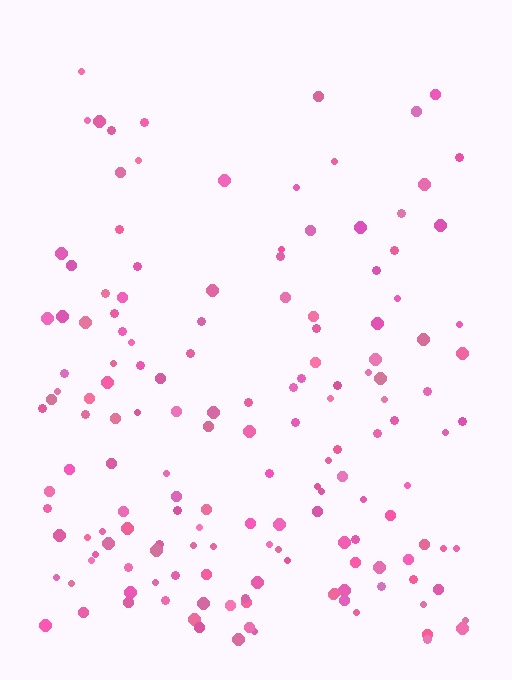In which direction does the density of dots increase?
From top to bottom, with the bottom side densest.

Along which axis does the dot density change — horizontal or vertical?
Vertical.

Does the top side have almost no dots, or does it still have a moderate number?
Still a moderate number, just noticeably fewer than the bottom.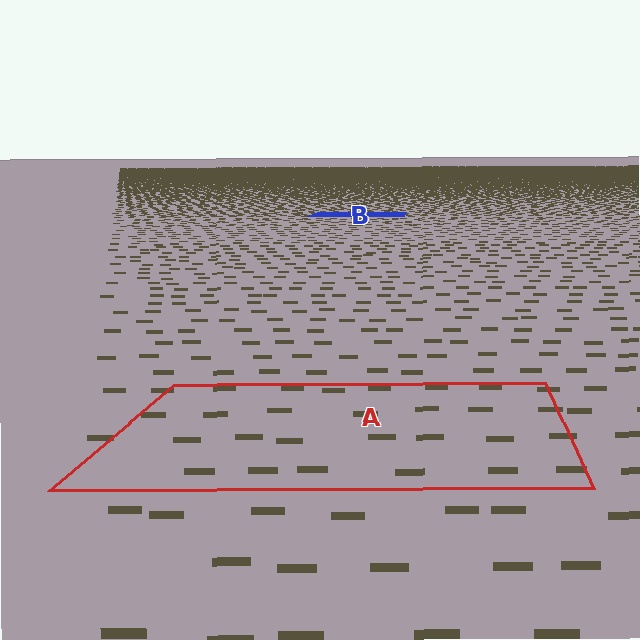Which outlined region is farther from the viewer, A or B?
Region B is farther from the viewer — the texture elements inside it appear smaller and more densely packed.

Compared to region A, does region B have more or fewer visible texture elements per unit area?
Region B has more texture elements per unit area — they are packed more densely because it is farther away.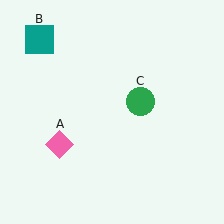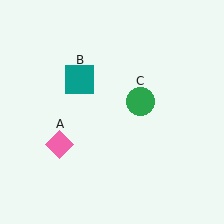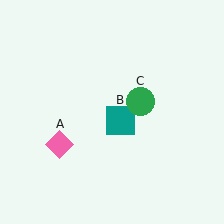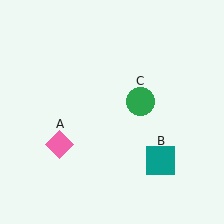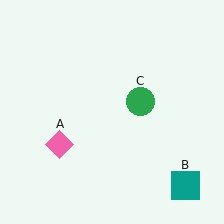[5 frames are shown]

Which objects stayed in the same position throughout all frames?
Pink diamond (object A) and green circle (object C) remained stationary.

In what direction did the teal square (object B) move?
The teal square (object B) moved down and to the right.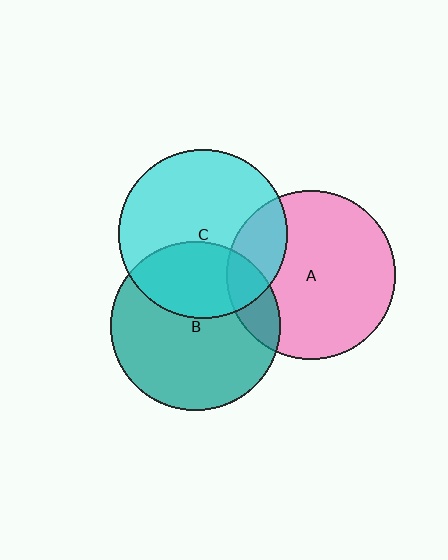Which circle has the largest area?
Circle B (teal).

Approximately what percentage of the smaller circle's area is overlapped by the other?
Approximately 15%.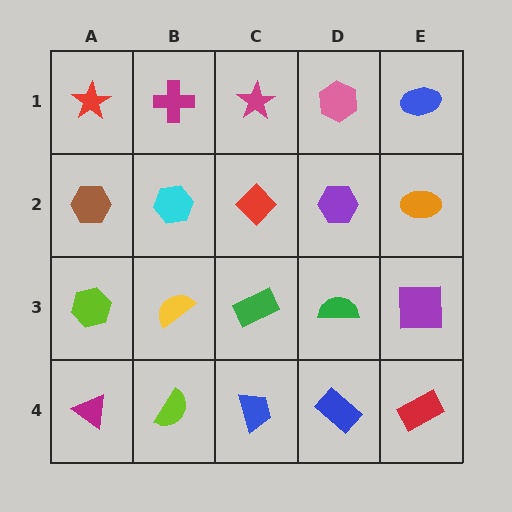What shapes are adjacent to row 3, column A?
A brown hexagon (row 2, column A), a magenta triangle (row 4, column A), a yellow semicircle (row 3, column B).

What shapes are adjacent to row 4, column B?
A yellow semicircle (row 3, column B), a magenta triangle (row 4, column A), a blue trapezoid (row 4, column C).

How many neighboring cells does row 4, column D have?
3.